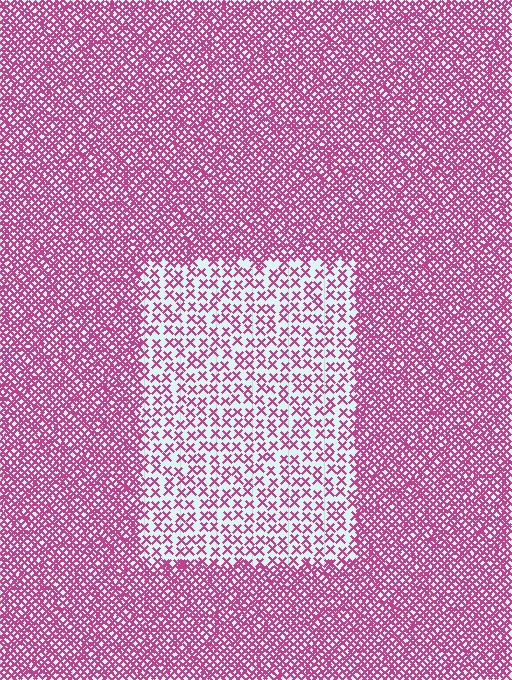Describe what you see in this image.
The image contains small magenta elements arranged at two different densities. A rectangle-shaped region is visible where the elements are less densely packed than the surrounding area.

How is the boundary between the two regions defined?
The boundary is defined by a change in element density (approximately 2.7x ratio). All elements are the same color, size, and shape.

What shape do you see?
I see a rectangle.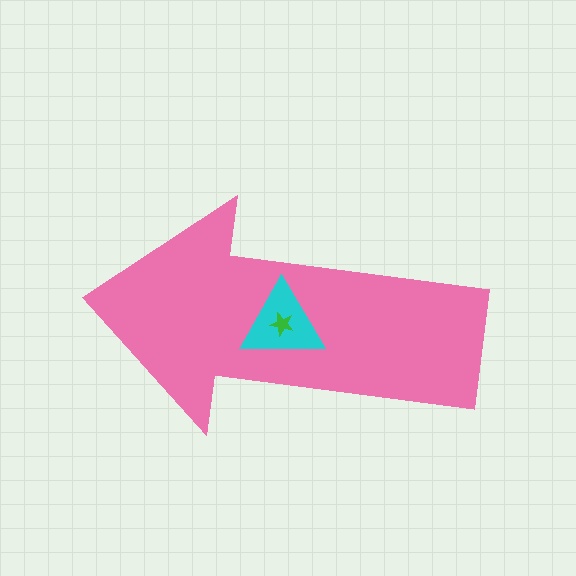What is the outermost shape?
The pink arrow.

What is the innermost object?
The green star.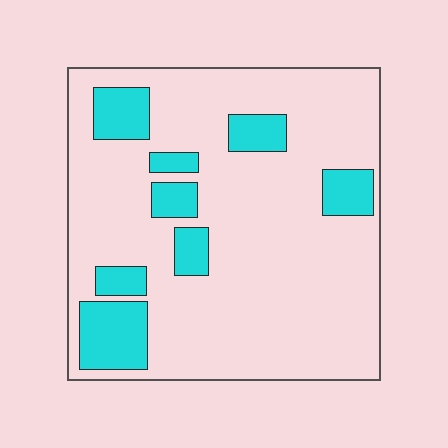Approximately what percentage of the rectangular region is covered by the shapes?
Approximately 20%.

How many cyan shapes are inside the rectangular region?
8.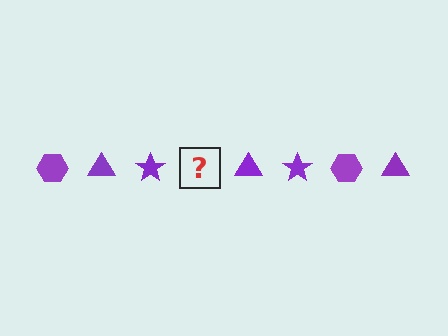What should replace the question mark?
The question mark should be replaced with a purple hexagon.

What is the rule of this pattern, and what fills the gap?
The rule is that the pattern cycles through hexagon, triangle, star shapes in purple. The gap should be filled with a purple hexagon.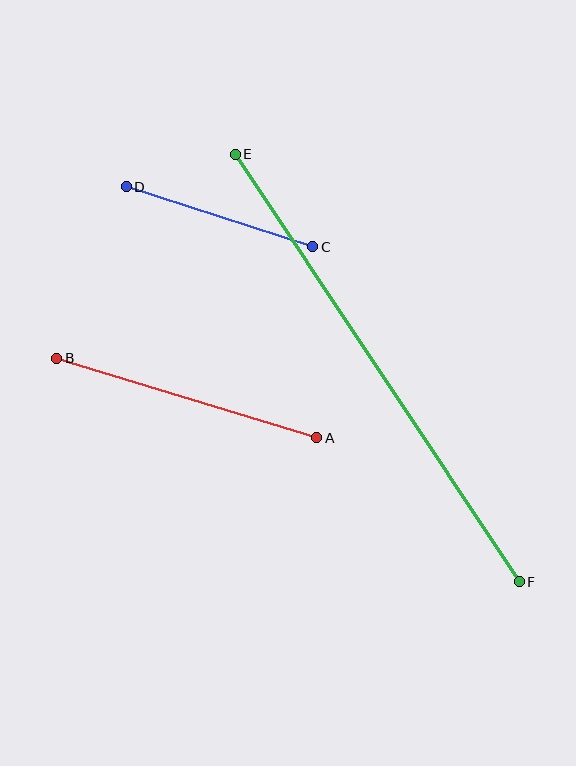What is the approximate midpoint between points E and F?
The midpoint is at approximately (377, 368) pixels.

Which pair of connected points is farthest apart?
Points E and F are farthest apart.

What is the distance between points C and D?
The distance is approximately 196 pixels.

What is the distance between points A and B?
The distance is approximately 272 pixels.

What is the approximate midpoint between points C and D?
The midpoint is at approximately (220, 217) pixels.